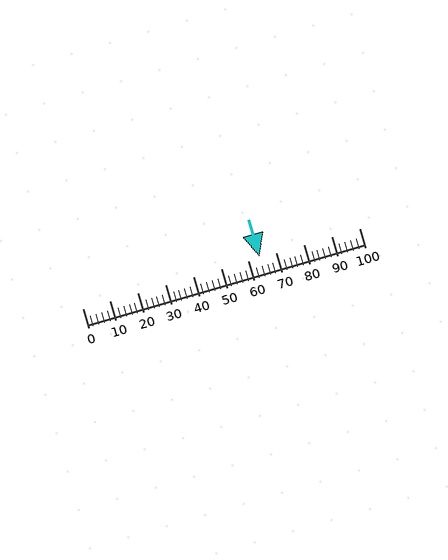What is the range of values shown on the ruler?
The ruler shows values from 0 to 100.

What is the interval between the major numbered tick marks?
The major tick marks are spaced 10 units apart.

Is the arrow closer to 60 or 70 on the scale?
The arrow is closer to 60.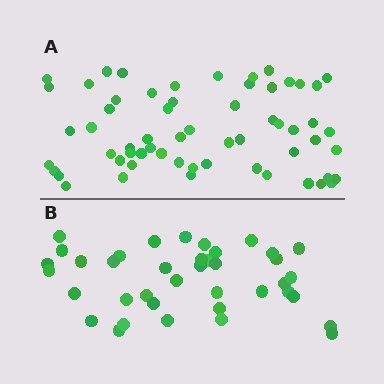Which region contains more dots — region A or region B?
Region A (the top region) has more dots.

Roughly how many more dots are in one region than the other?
Region A has approximately 20 more dots than region B.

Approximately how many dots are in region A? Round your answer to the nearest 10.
About 60 dots.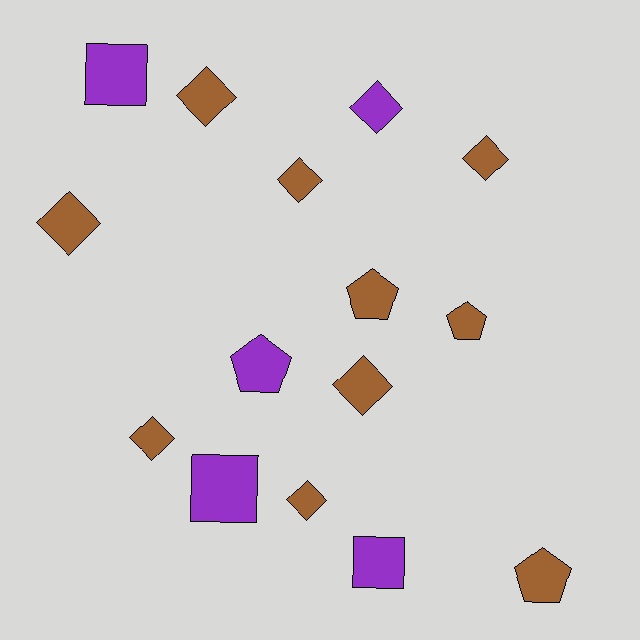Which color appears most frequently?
Brown, with 10 objects.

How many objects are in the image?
There are 15 objects.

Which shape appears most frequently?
Diamond, with 8 objects.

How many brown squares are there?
There are no brown squares.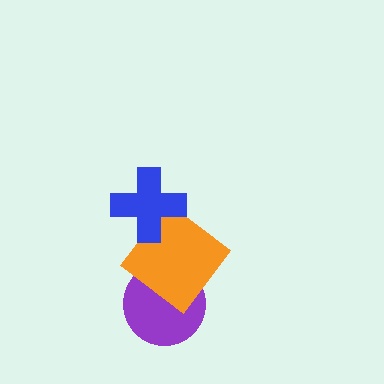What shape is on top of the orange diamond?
The blue cross is on top of the orange diamond.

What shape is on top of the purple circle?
The orange diamond is on top of the purple circle.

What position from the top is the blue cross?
The blue cross is 1st from the top.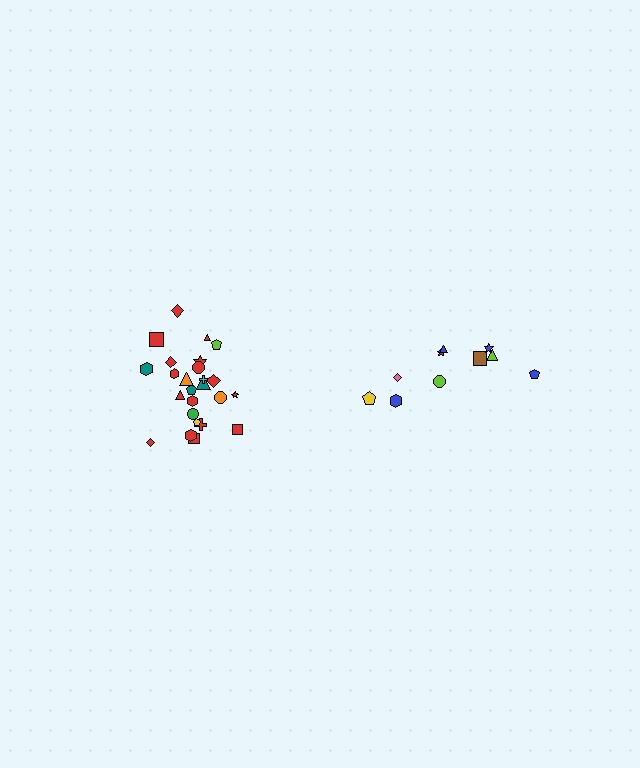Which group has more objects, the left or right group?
The left group.